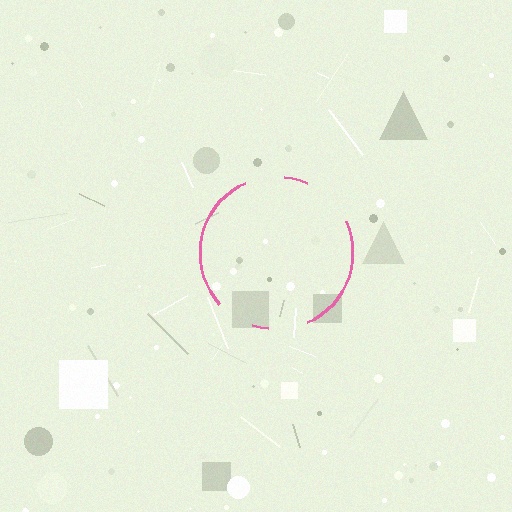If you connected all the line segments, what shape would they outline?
They would outline a circle.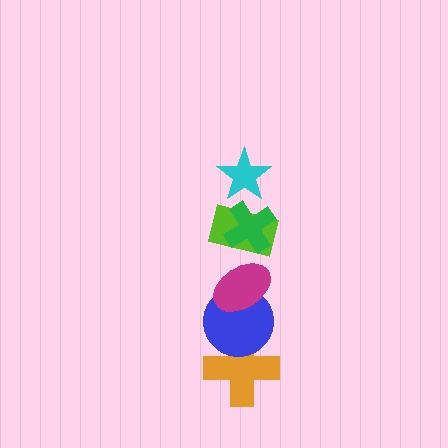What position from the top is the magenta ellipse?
The magenta ellipse is 4th from the top.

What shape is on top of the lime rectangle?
The green cross is on top of the lime rectangle.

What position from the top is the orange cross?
The orange cross is 6th from the top.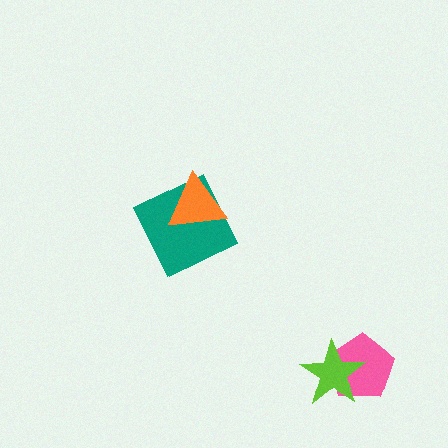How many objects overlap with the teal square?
1 object overlaps with the teal square.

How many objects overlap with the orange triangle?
1 object overlaps with the orange triangle.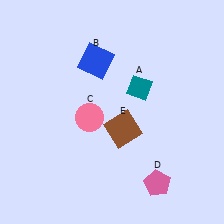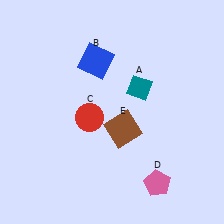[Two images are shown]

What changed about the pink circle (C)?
In Image 1, C is pink. In Image 2, it changed to red.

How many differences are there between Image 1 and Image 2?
There is 1 difference between the two images.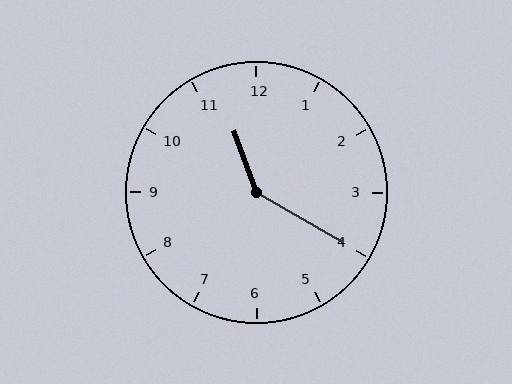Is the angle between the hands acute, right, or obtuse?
It is obtuse.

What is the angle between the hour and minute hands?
Approximately 140 degrees.